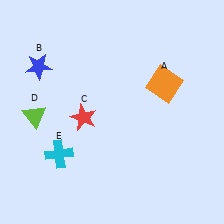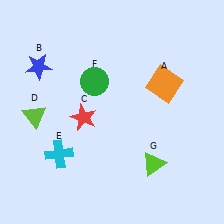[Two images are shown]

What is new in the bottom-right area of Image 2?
A lime triangle (G) was added in the bottom-right area of Image 2.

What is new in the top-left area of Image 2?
A green circle (F) was added in the top-left area of Image 2.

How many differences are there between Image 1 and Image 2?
There are 2 differences between the two images.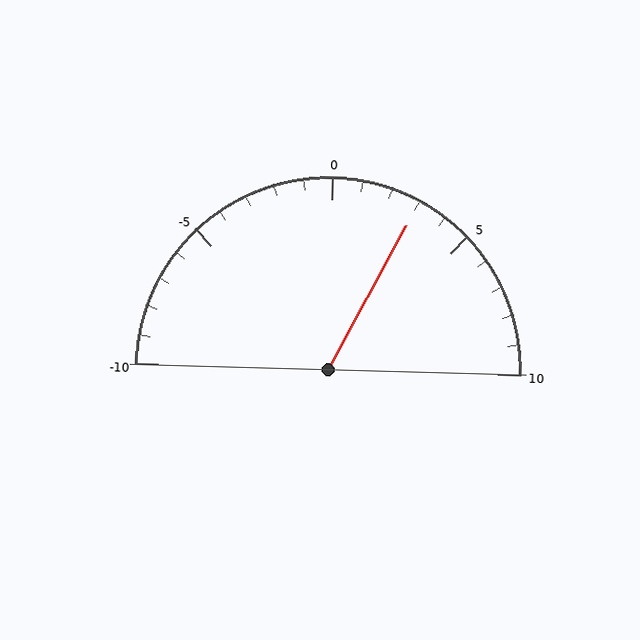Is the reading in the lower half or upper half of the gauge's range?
The reading is in the upper half of the range (-10 to 10).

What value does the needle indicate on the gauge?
The needle indicates approximately 3.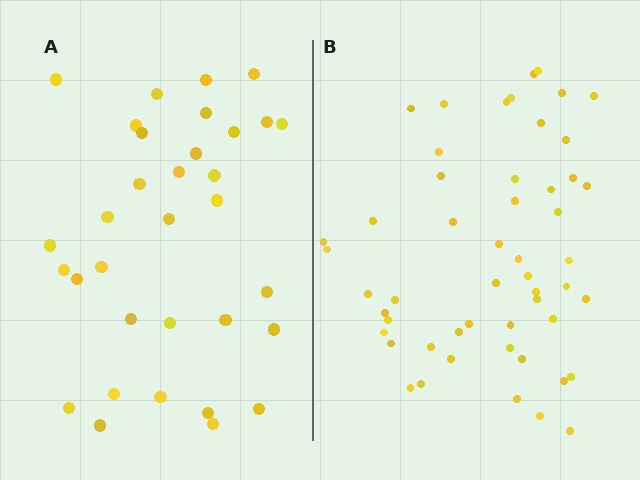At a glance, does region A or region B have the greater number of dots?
Region B (the right region) has more dots.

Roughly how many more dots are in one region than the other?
Region B has approximately 20 more dots than region A.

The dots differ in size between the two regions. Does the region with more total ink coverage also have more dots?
No. Region A has more total ink coverage because its dots are larger, but region B actually contains more individual dots. Total area can be misleading — the number of items is what matters here.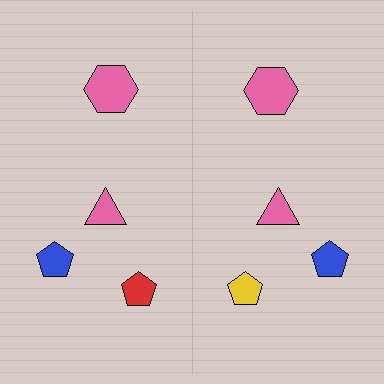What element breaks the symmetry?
The yellow pentagon on the right side breaks the symmetry — its mirror counterpart is red.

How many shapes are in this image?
There are 8 shapes in this image.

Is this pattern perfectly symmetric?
No, the pattern is not perfectly symmetric. The yellow pentagon on the right side breaks the symmetry — its mirror counterpart is red.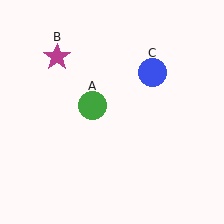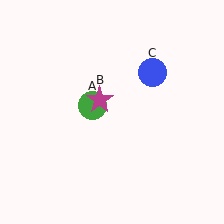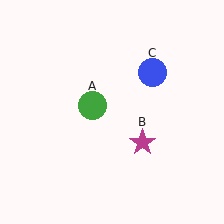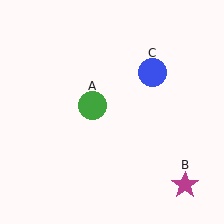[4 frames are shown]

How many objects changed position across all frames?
1 object changed position: magenta star (object B).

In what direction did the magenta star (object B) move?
The magenta star (object B) moved down and to the right.